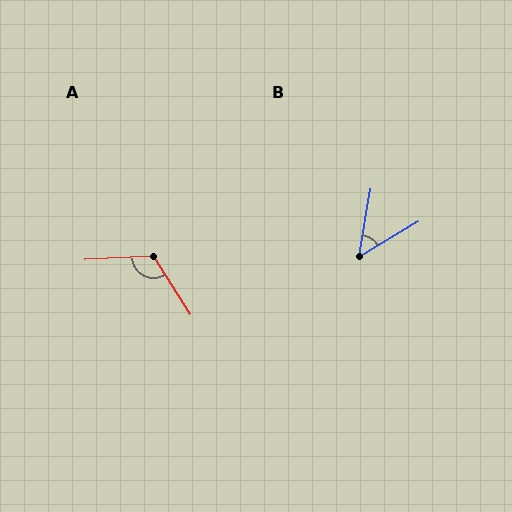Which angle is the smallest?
B, at approximately 49 degrees.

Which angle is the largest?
A, at approximately 119 degrees.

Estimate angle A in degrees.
Approximately 119 degrees.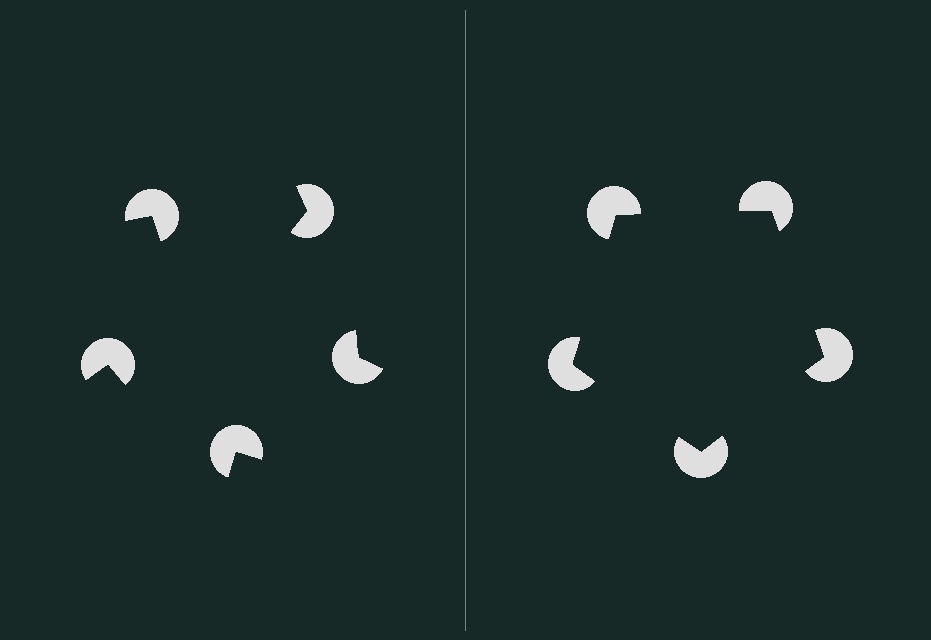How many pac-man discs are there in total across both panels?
10 — 5 on each side.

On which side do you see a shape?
An illusory pentagon appears on the right side. On the left side the wedge cuts are rotated, so no coherent shape forms.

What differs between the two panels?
The pac-man discs are positioned identically on both sides; only the wedge orientations differ. On the right they align to a pentagon; on the left they are misaligned.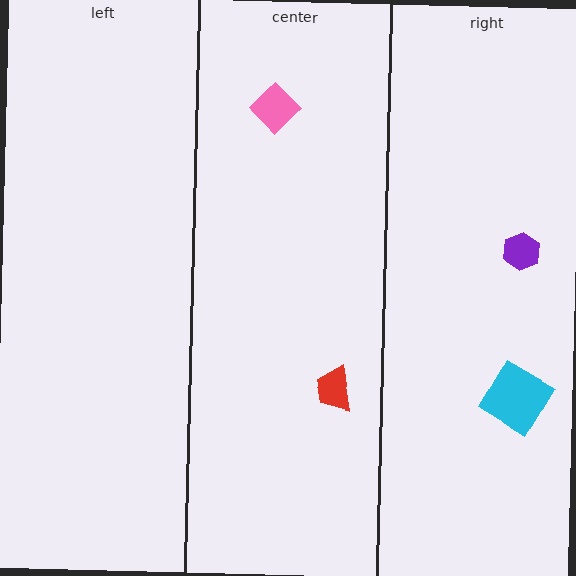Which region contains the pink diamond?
The center region.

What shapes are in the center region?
The pink diamond, the red trapezoid.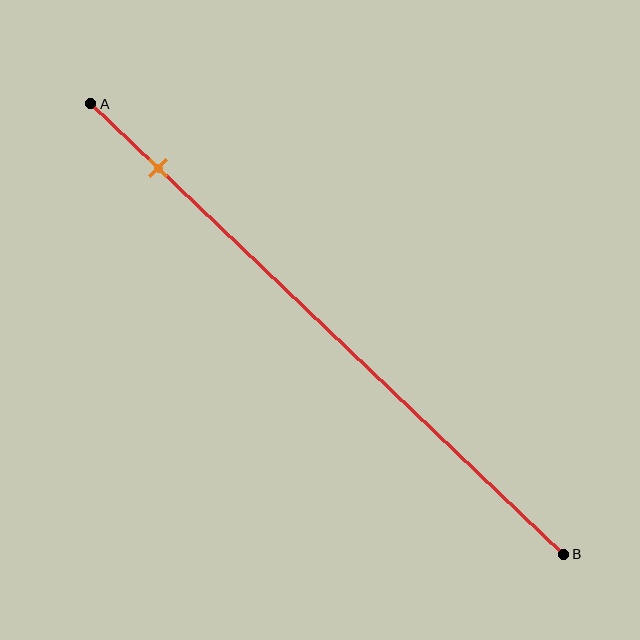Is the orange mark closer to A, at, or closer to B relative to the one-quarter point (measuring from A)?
The orange mark is closer to point A than the one-quarter point of segment AB.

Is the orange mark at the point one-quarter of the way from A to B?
No, the mark is at about 15% from A, not at the 25% one-quarter point.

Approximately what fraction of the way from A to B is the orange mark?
The orange mark is approximately 15% of the way from A to B.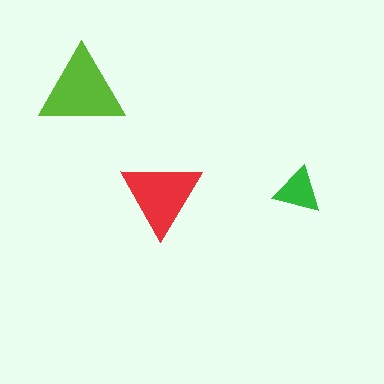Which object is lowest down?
The red triangle is bottommost.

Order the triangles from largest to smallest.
the lime one, the red one, the green one.